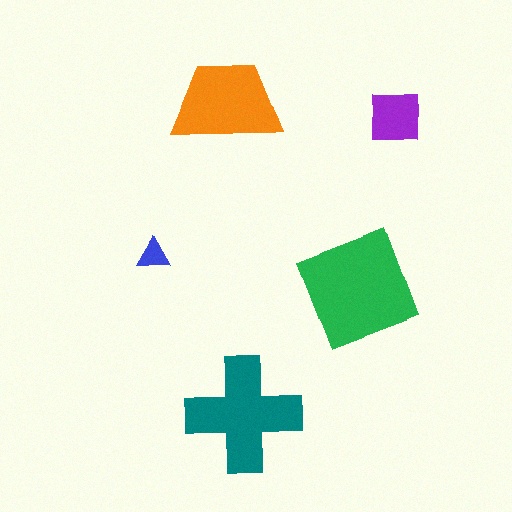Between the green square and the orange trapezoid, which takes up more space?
The green square.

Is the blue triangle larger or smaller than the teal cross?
Smaller.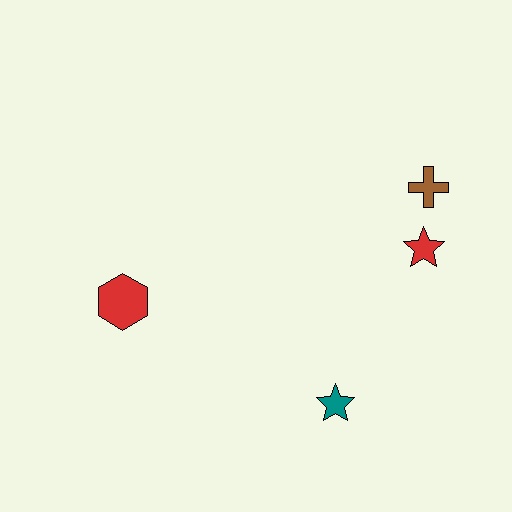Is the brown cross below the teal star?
No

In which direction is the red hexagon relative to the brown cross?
The red hexagon is to the left of the brown cross.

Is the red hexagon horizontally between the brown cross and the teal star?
No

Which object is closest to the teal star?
The red star is closest to the teal star.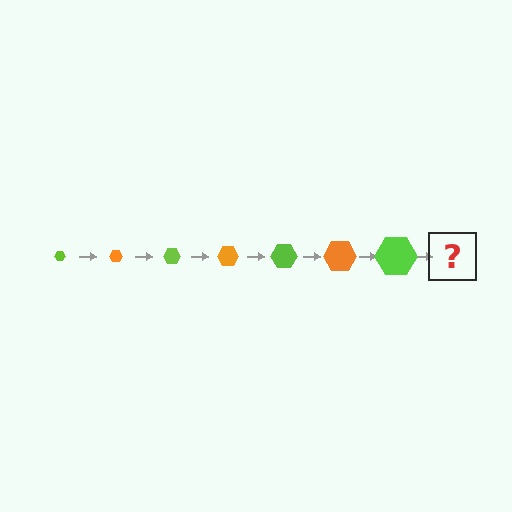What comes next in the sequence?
The next element should be an orange hexagon, larger than the previous one.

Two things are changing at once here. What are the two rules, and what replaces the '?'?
The two rules are that the hexagon grows larger each step and the color cycles through lime and orange. The '?' should be an orange hexagon, larger than the previous one.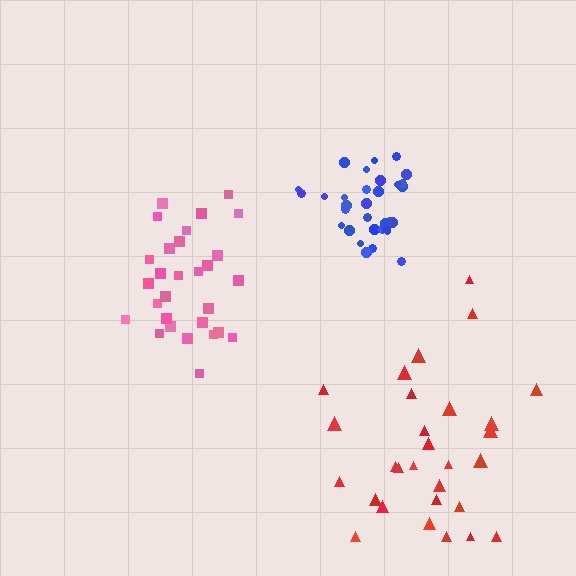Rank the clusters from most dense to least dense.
blue, pink, red.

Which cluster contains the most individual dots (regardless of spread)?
Blue (32).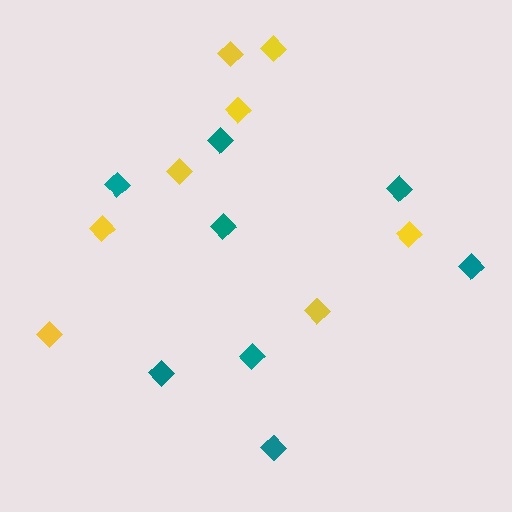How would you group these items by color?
There are 2 groups: one group of teal diamonds (8) and one group of yellow diamonds (8).